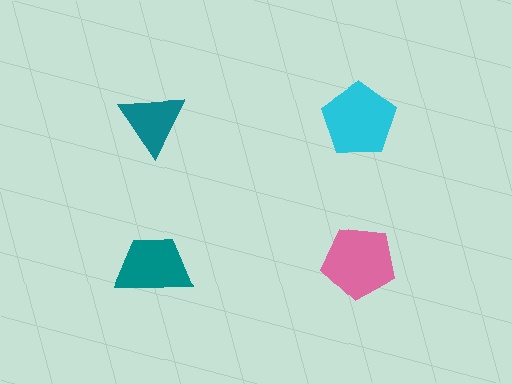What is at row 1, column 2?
A cyan pentagon.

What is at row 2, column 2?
A pink pentagon.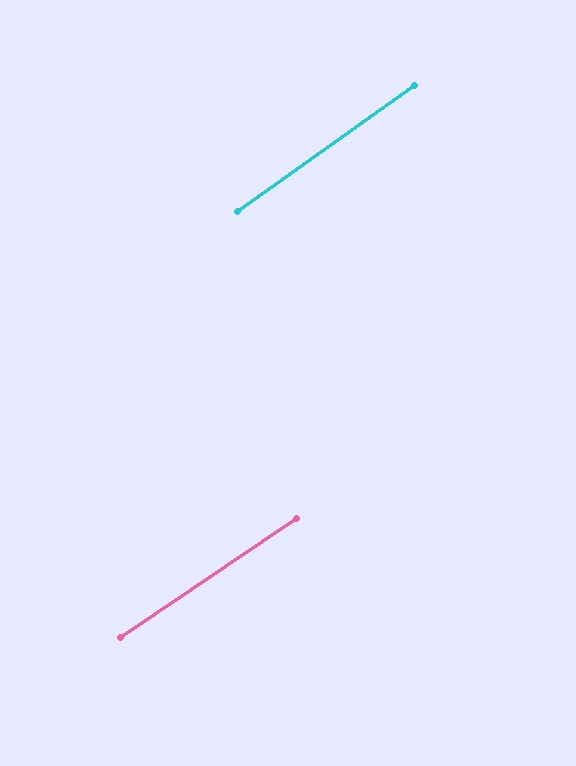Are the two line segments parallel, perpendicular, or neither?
Parallel — their directions differ by only 1.4°.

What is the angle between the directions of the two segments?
Approximately 1 degree.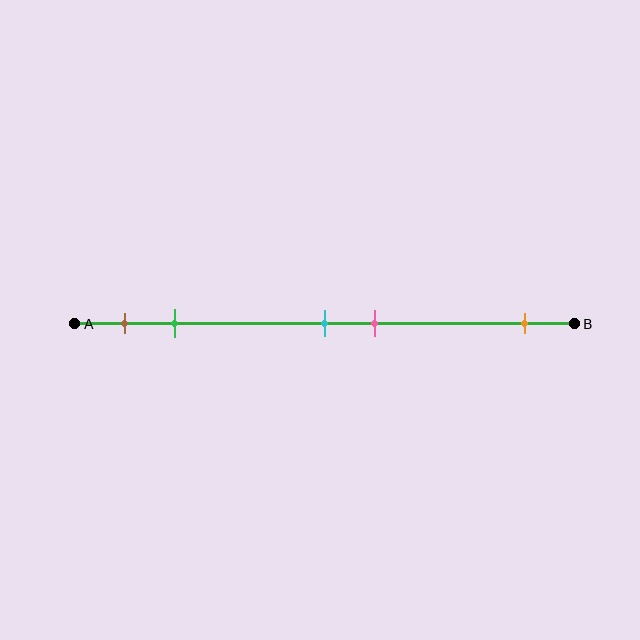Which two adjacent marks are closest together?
The cyan and pink marks are the closest adjacent pair.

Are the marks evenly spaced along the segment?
No, the marks are not evenly spaced.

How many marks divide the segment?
There are 5 marks dividing the segment.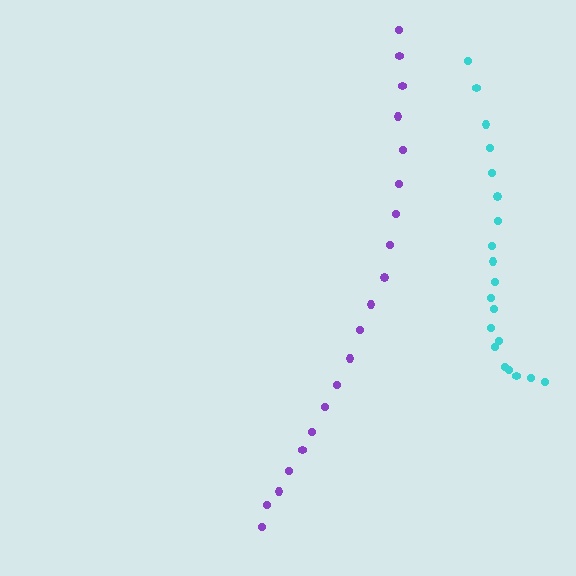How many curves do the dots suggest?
There are 2 distinct paths.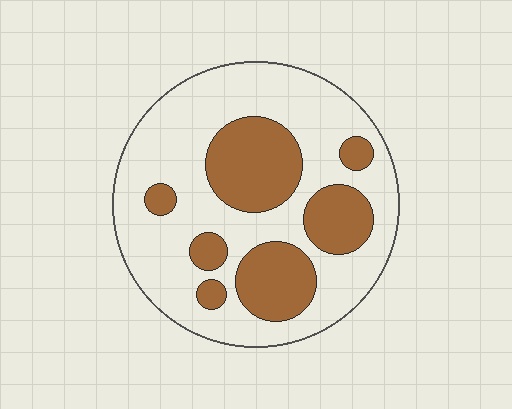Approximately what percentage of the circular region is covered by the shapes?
Approximately 30%.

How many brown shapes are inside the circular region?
7.